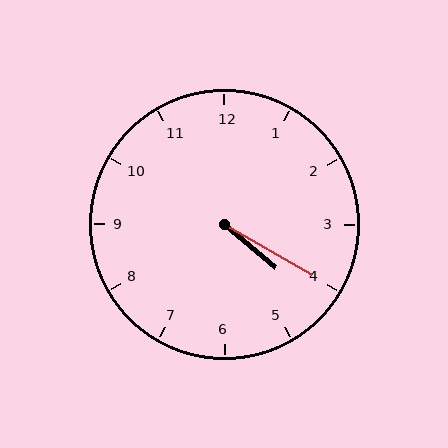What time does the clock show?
4:20.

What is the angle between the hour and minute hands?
Approximately 10 degrees.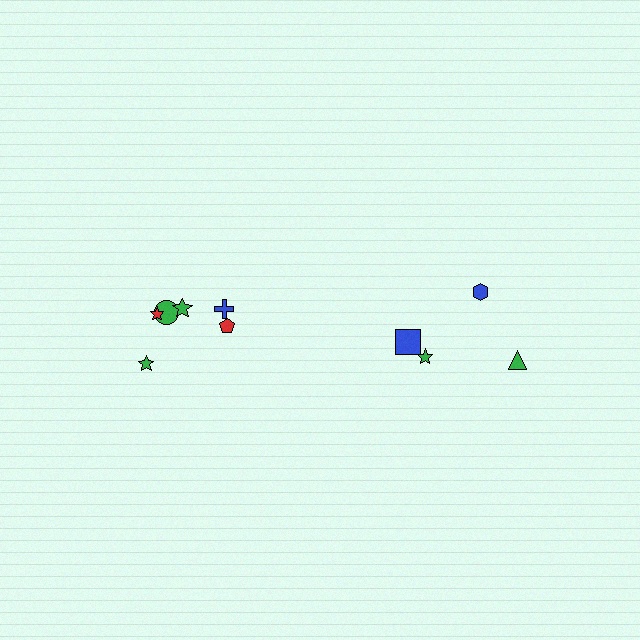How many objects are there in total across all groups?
There are 10 objects.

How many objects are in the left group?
There are 6 objects.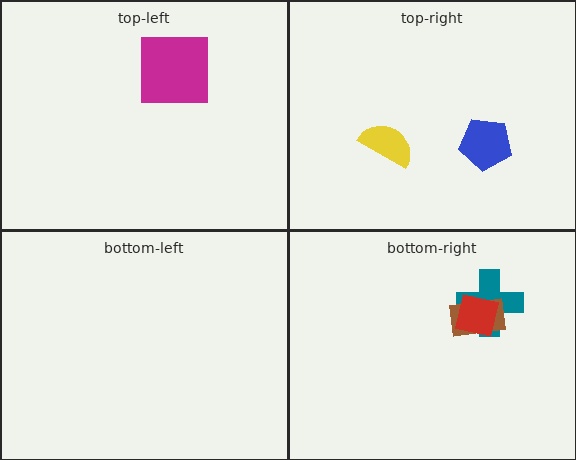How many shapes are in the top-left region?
1.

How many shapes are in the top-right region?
2.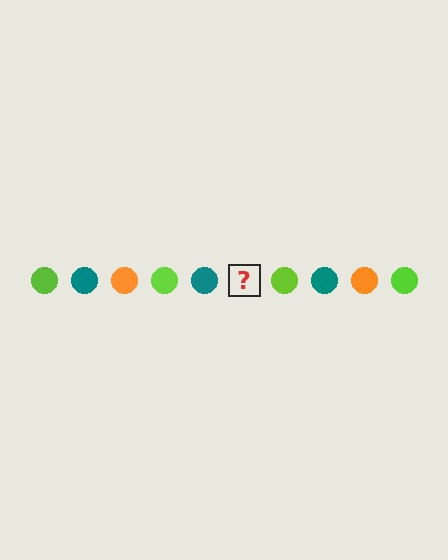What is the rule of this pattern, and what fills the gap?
The rule is that the pattern cycles through lime, teal, orange circles. The gap should be filled with an orange circle.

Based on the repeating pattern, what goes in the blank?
The blank should be an orange circle.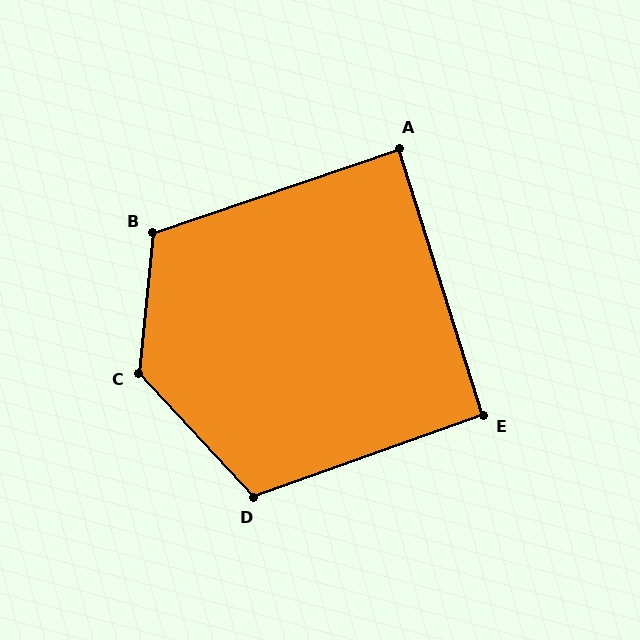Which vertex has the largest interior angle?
C, at approximately 131 degrees.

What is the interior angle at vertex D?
Approximately 113 degrees (obtuse).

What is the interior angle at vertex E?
Approximately 92 degrees (approximately right).